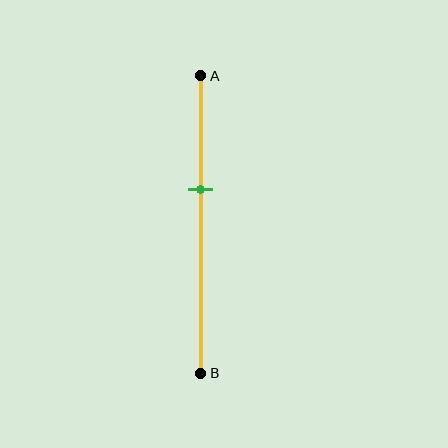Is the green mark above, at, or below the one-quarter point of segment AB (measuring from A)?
The green mark is below the one-quarter point of segment AB.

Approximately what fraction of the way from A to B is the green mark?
The green mark is approximately 40% of the way from A to B.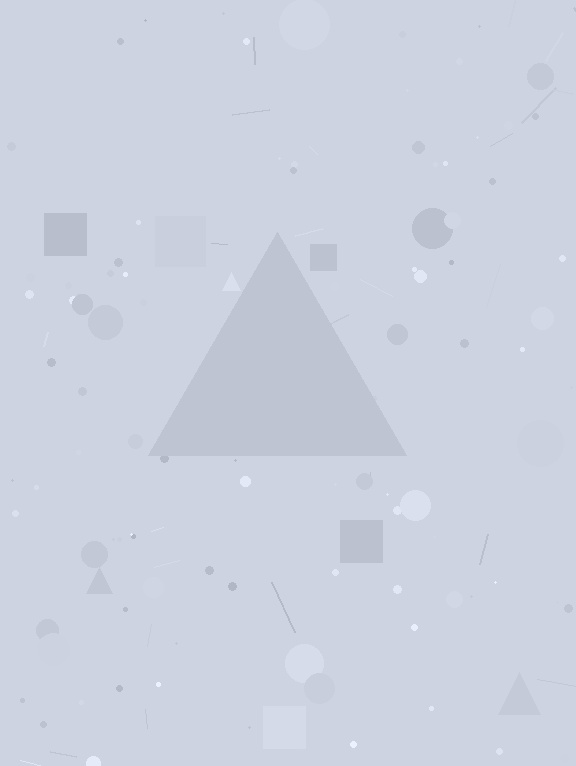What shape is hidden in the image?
A triangle is hidden in the image.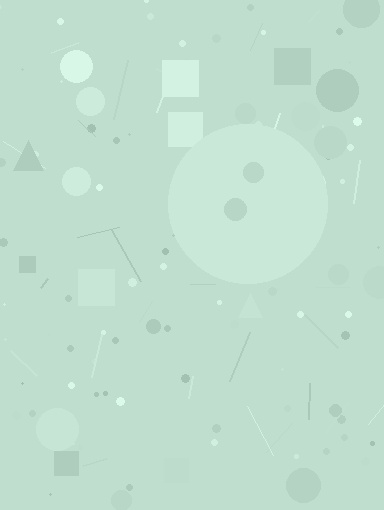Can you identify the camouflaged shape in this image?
The camouflaged shape is a circle.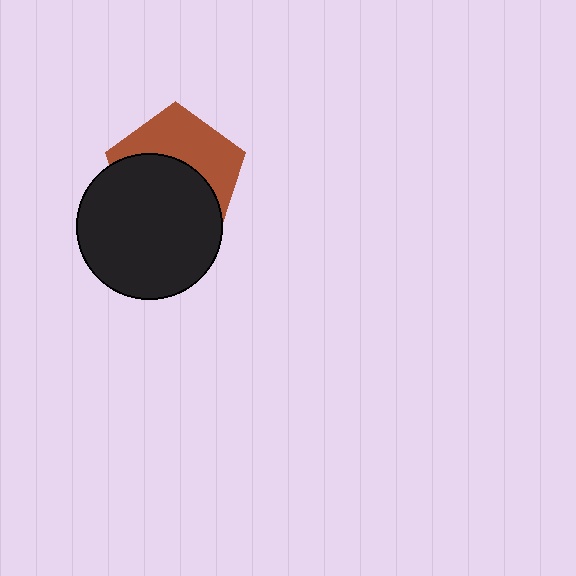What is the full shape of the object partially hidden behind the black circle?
The partially hidden object is a brown pentagon.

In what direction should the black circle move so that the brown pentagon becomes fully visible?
The black circle should move down. That is the shortest direction to clear the overlap and leave the brown pentagon fully visible.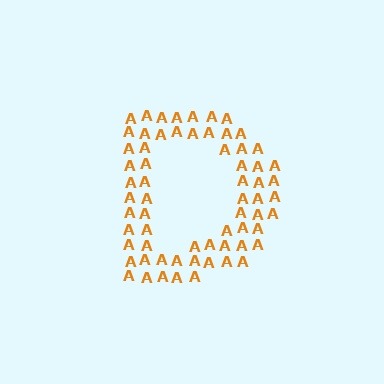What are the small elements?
The small elements are letter A's.